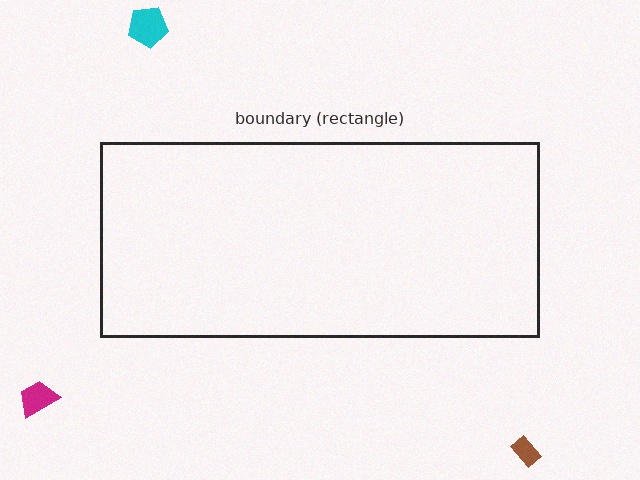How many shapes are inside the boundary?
0 inside, 3 outside.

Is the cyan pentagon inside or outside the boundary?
Outside.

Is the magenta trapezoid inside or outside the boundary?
Outside.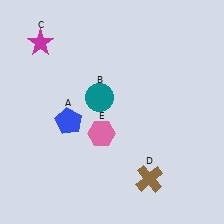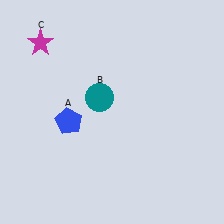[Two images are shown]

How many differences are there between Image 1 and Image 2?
There are 2 differences between the two images.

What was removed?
The pink hexagon (E), the brown cross (D) were removed in Image 2.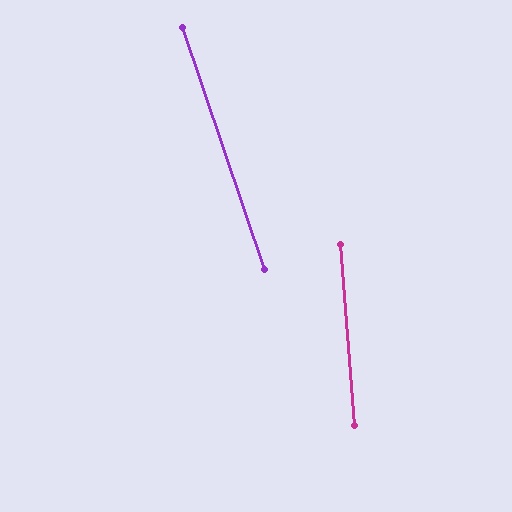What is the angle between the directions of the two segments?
Approximately 14 degrees.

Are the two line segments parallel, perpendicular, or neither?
Neither parallel nor perpendicular — they differ by about 14°.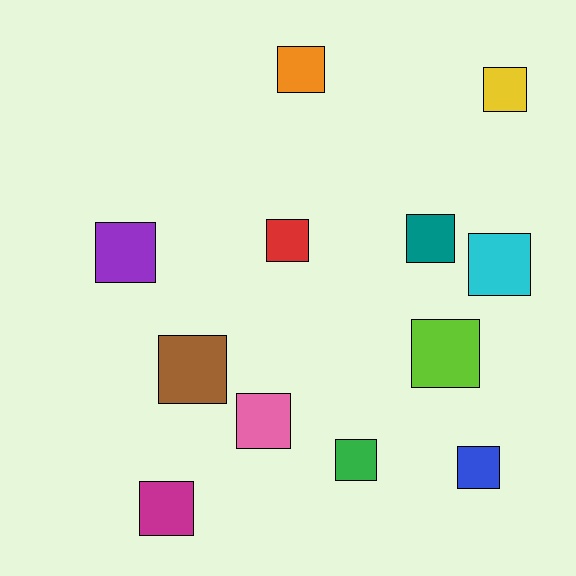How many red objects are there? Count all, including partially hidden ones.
There is 1 red object.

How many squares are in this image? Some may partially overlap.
There are 12 squares.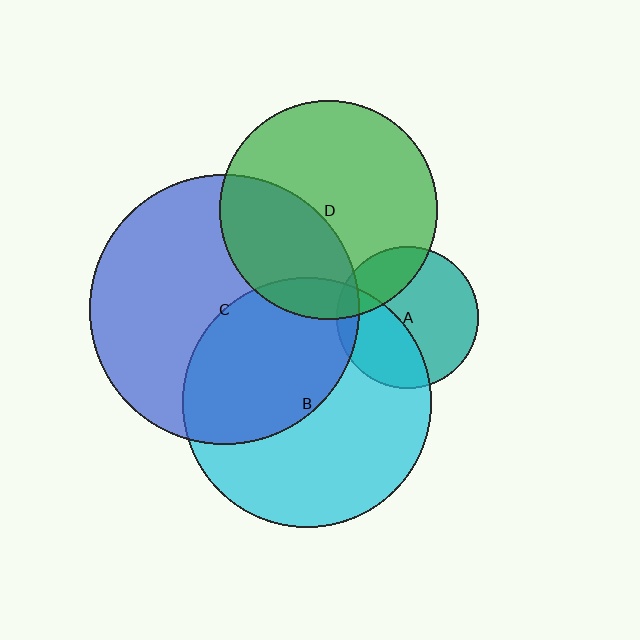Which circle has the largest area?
Circle C (blue).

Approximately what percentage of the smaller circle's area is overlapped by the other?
Approximately 10%.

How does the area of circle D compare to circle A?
Approximately 2.4 times.